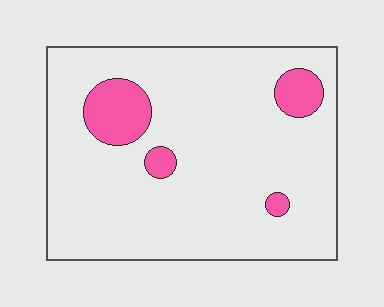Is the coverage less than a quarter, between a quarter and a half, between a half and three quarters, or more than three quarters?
Less than a quarter.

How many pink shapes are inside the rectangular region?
4.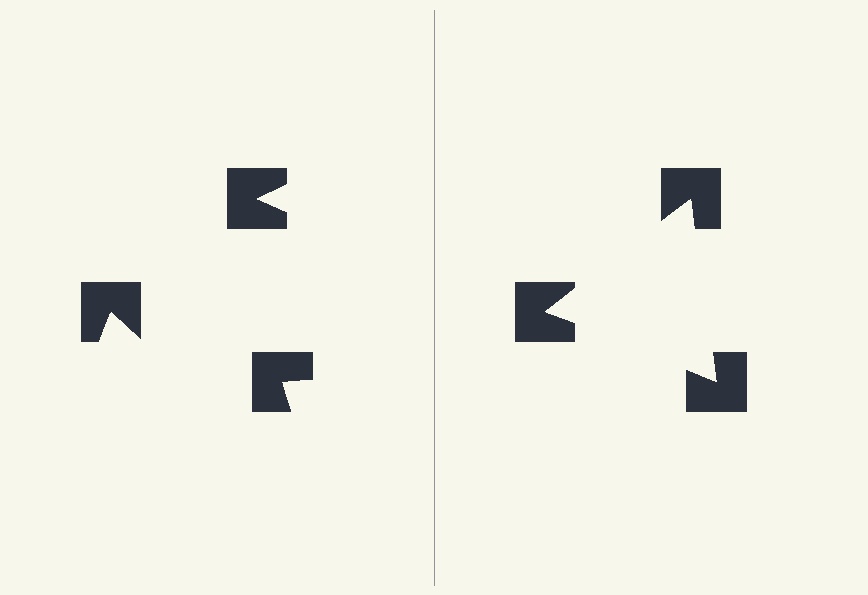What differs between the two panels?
The notched squares are positioned identically on both sides; only the wedge orientations differ. On the right they align to a triangle; on the left they are misaligned.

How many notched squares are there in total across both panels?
6 — 3 on each side.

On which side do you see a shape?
An illusory triangle appears on the right side. On the left side the wedge cuts are rotated, so no coherent shape forms.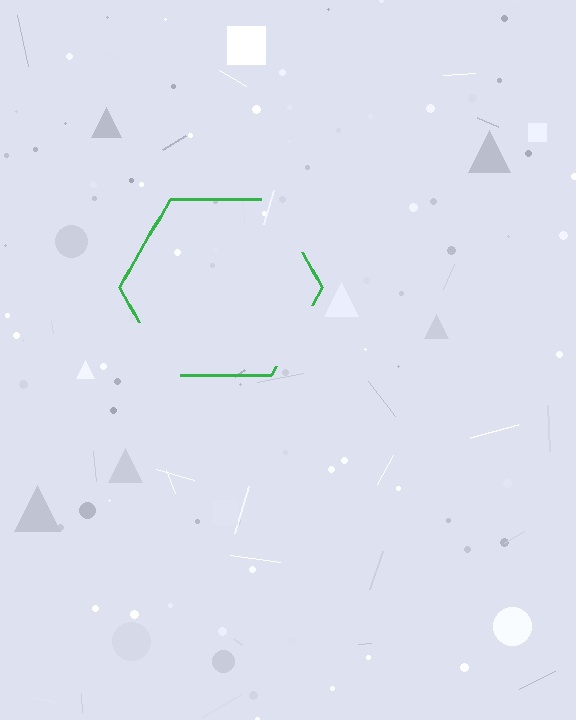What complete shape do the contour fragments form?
The contour fragments form a hexagon.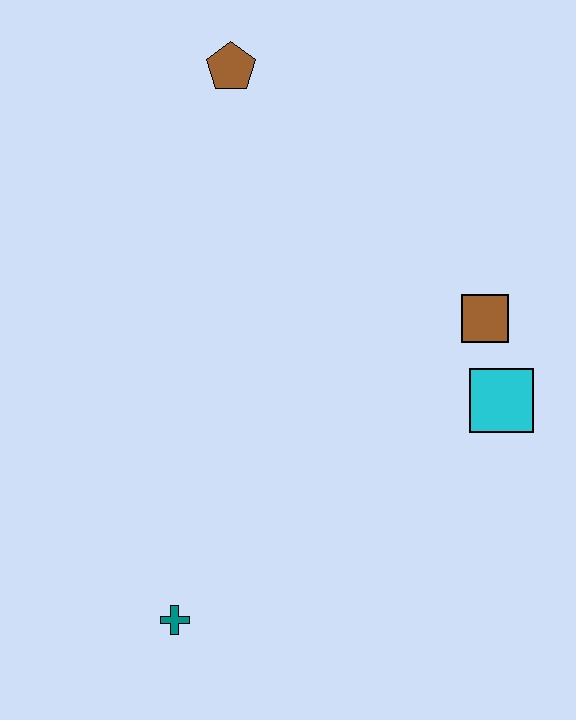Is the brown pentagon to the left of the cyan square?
Yes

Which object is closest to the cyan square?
The brown square is closest to the cyan square.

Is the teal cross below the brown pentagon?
Yes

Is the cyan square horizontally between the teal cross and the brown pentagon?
No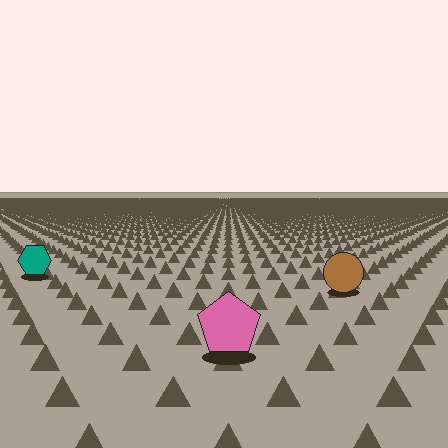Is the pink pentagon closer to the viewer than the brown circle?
Yes. The pink pentagon is closer — you can tell from the texture gradient: the ground texture is coarser near it.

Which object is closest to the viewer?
The pink pentagon is closest. The texture marks near it are larger and more spread out.